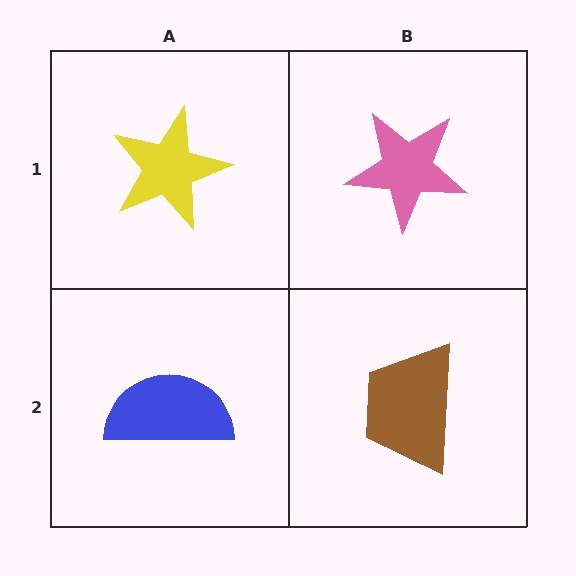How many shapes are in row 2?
2 shapes.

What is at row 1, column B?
A pink star.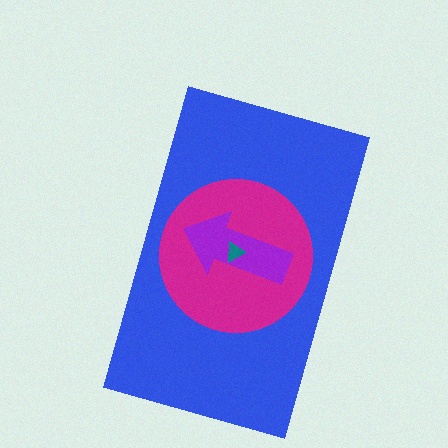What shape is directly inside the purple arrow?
The teal triangle.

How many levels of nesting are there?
4.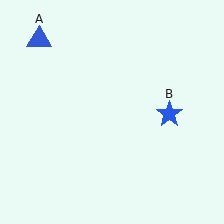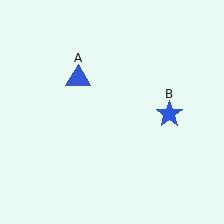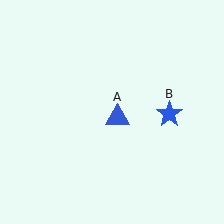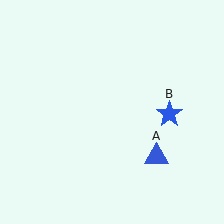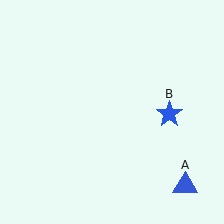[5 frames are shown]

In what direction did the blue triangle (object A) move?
The blue triangle (object A) moved down and to the right.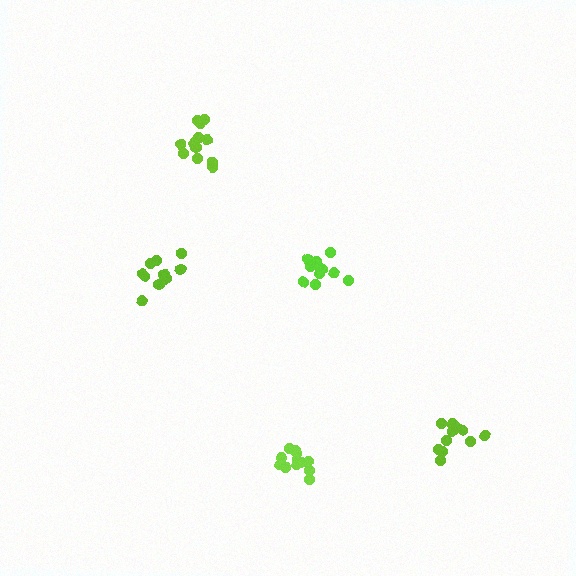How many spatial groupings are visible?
There are 5 spatial groupings.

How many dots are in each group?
Group 1: 14 dots, Group 2: 12 dots, Group 3: 12 dots, Group 4: 12 dots, Group 5: 12 dots (62 total).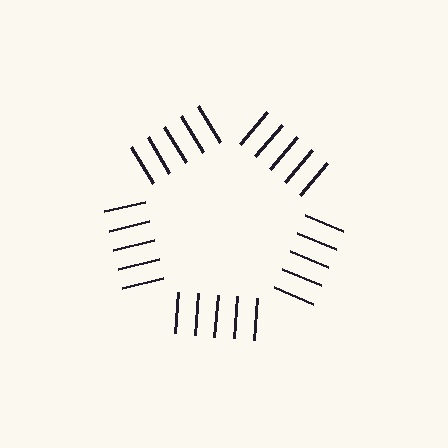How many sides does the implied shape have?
5 sides — the line-ends trace a pentagon.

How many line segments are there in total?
25 — 5 along each of the 5 edges.